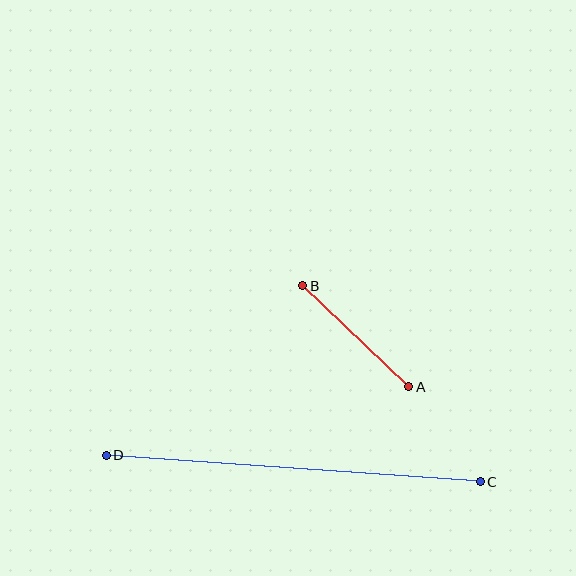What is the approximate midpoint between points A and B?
The midpoint is at approximately (356, 336) pixels.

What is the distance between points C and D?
The distance is approximately 375 pixels.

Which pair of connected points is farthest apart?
Points C and D are farthest apart.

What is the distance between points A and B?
The distance is approximately 147 pixels.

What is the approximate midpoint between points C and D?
The midpoint is at approximately (293, 468) pixels.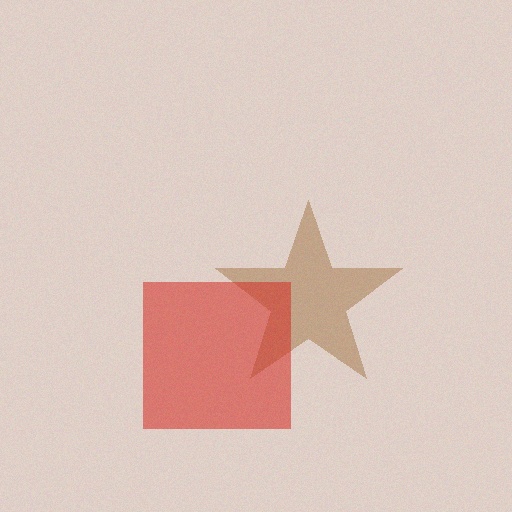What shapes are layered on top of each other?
The layered shapes are: a brown star, a red square.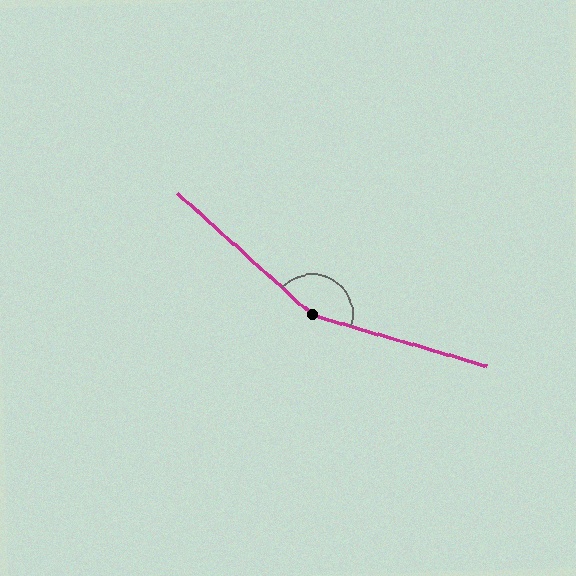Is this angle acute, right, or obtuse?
It is obtuse.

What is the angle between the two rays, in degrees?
Approximately 154 degrees.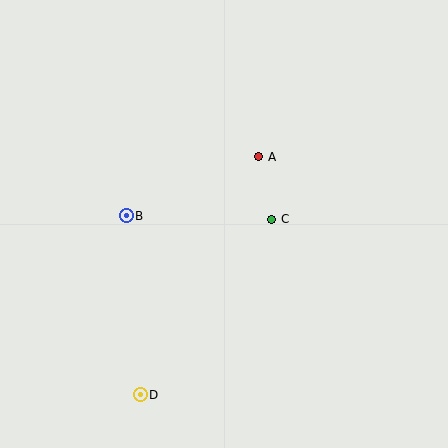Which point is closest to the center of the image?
Point C at (272, 219) is closest to the center.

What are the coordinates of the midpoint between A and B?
The midpoint between A and B is at (192, 186).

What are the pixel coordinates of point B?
Point B is at (126, 216).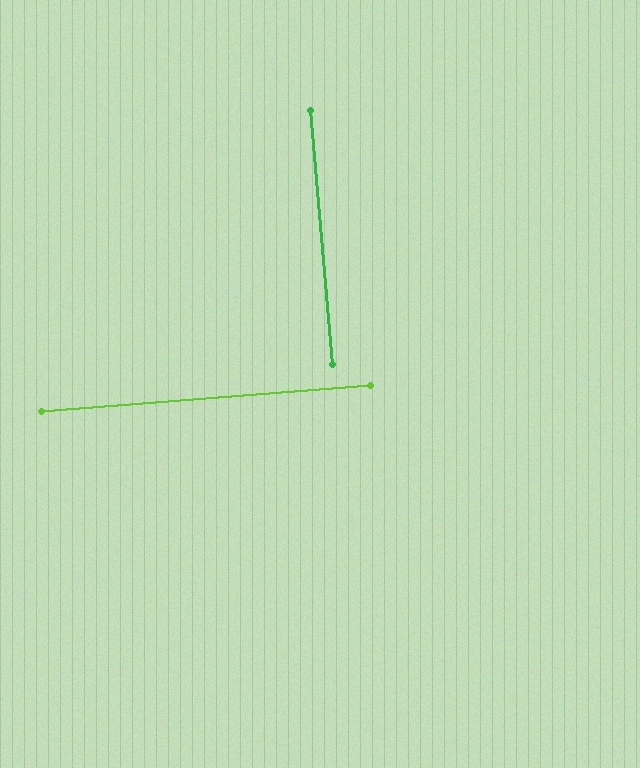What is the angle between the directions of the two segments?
Approximately 90 degrees.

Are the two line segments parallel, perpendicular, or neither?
Perpendicular — they meet at approximately 90°.